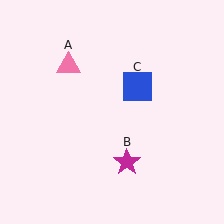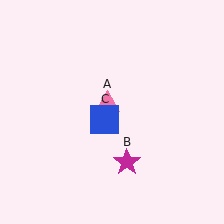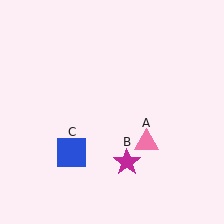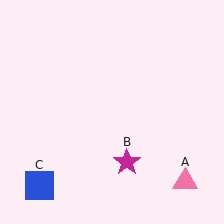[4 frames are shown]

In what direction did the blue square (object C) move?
The blue square (object C) moved down and to the left.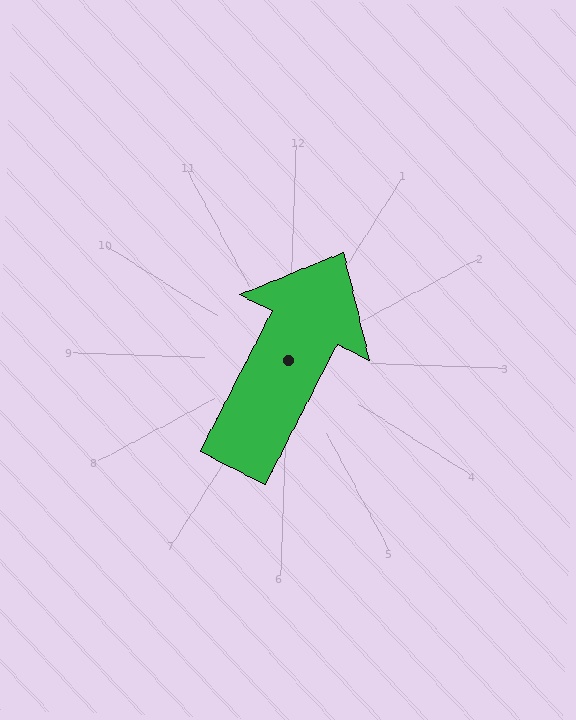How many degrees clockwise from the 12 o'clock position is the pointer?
Approximately 25 degrees.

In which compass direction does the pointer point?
Northeast.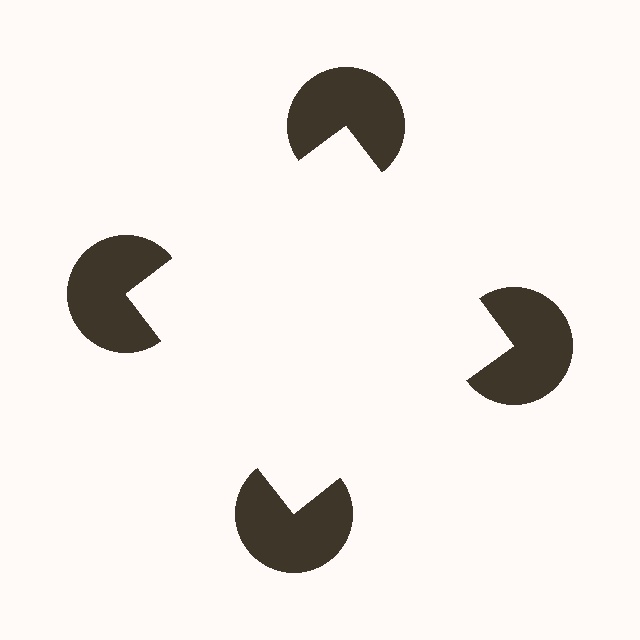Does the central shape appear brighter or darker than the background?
It typically appears slightly brighter than the background, even though no actual brightness change is drawn.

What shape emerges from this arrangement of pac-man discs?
An illusory square — its edges are inferred from the aligned wedge cuts in the pac-man discs, not physically drawn.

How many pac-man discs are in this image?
There are 4 — one at each vertex of the illusory square.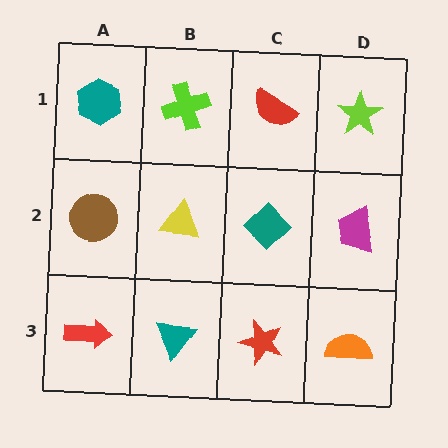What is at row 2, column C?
A teal diamond.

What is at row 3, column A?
A red arrow.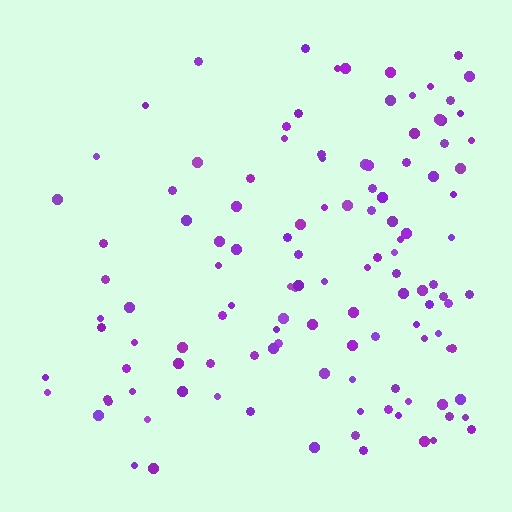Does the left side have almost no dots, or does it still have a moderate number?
Still a moderate number, just noticeably fewer than the right.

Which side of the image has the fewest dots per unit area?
The left.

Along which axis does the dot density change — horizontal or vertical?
Horizontal.